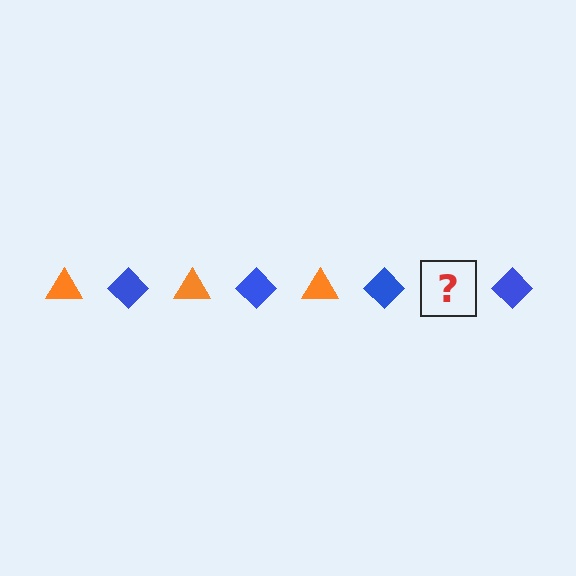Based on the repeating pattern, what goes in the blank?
The blank should be an orange triangle.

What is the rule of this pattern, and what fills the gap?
The rule is that the pattern alternates between orange triangle and blue diamond. The gap should be filled with an orange triangle.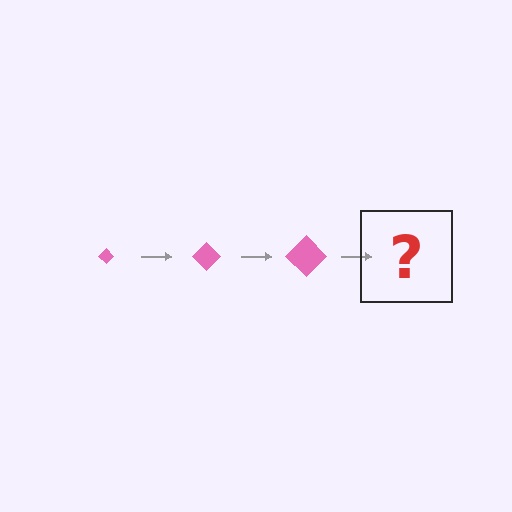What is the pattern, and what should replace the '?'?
The pattern is that the diamond gets progressively larger each step. The '?' should be a pink diamond, larger than the previous one.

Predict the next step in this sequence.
The next step is a pink diamond, larger than the previous one.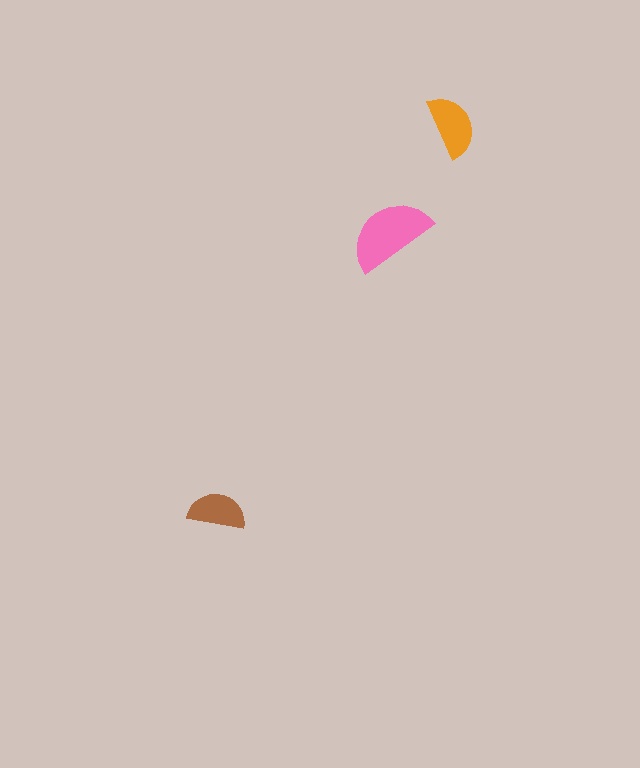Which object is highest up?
The orange semicircle is topmost.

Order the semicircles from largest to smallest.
the pink one, the orange one, the brown one.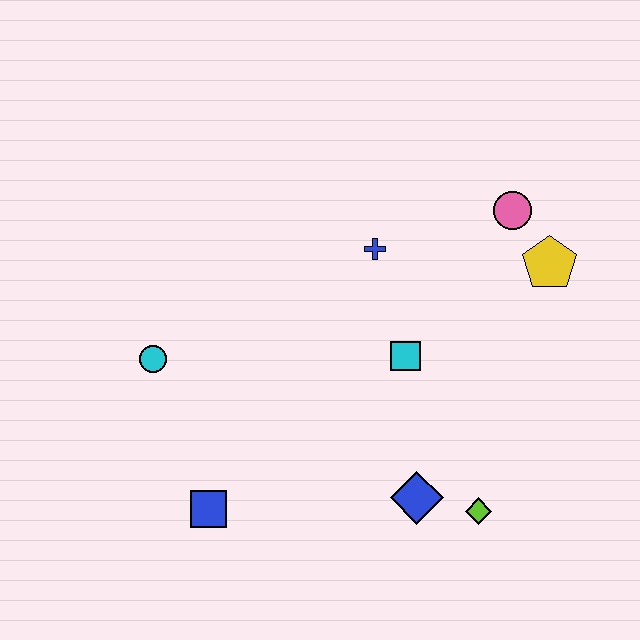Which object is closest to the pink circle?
The yellow pentagon is closest to the pink circle.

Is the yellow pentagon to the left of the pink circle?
No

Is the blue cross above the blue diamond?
Yes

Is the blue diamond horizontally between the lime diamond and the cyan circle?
Yes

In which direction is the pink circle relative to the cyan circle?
The pink circle is to the right of the cyan circle.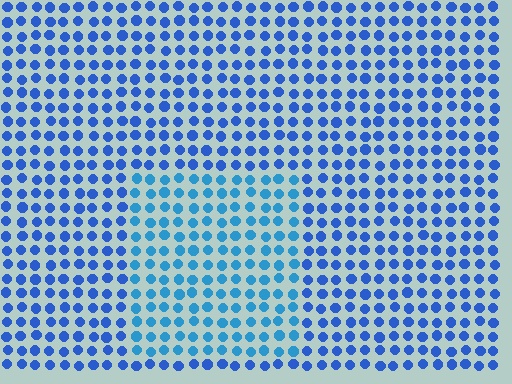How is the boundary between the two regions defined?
The boundary is defined purely by a slight shift in hue (about 22 degrees). Spacing, size, and orientation are identical on both sides.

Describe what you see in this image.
The image is filled with small blue elements in a uniform arrangement. A rectangle-shaped region is visible where the elements are tinted to a slightly different hue, forming a subtle color boundary.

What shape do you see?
I see a rectangle.